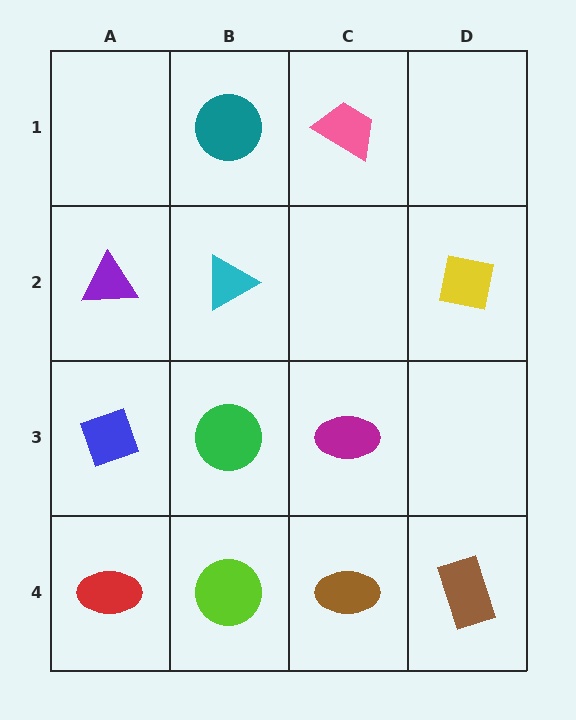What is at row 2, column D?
A yellow square.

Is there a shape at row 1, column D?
No, that cell is empty.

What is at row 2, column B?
A cyan triangle.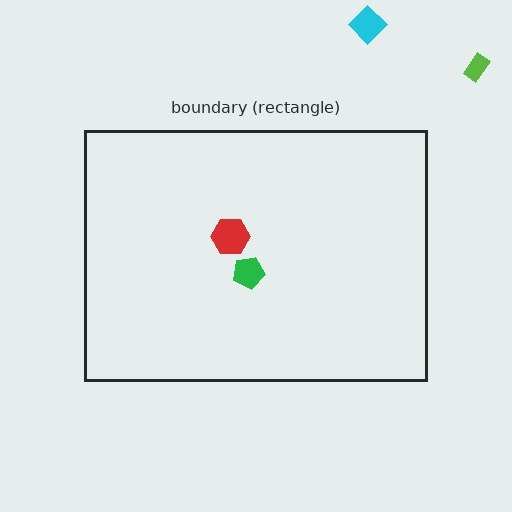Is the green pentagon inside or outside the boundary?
Inside.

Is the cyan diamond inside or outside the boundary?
Outside.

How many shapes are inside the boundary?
2 inside, 2 outside.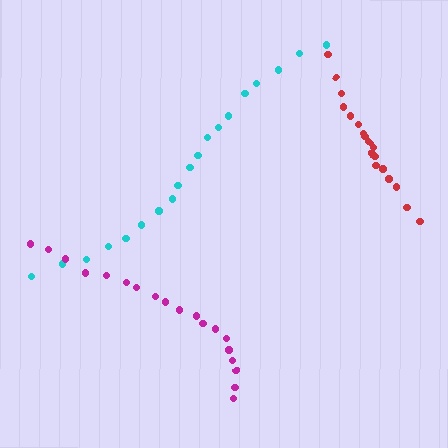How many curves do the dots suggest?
There are 3 distinct paths.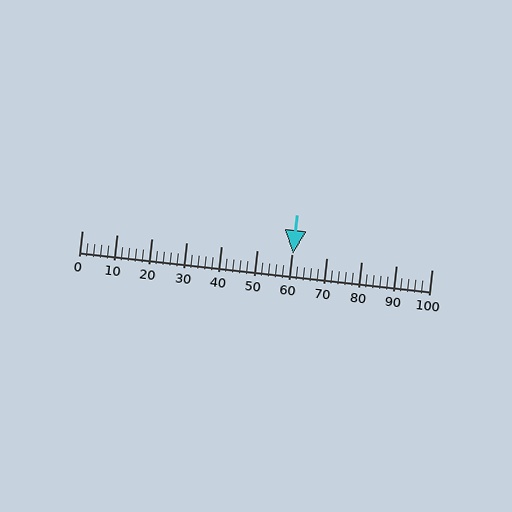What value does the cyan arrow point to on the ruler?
The cyan arrow points to approximately 60.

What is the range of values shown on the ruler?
The ruler shows values from 0 to 100.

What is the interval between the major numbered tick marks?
The major tick marks are spaced 10 units apart.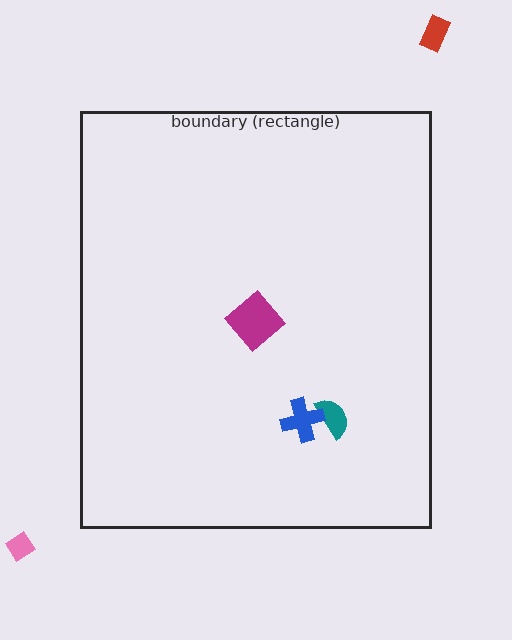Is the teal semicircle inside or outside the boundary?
Inside.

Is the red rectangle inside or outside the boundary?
Outside.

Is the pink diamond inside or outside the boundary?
Outside.